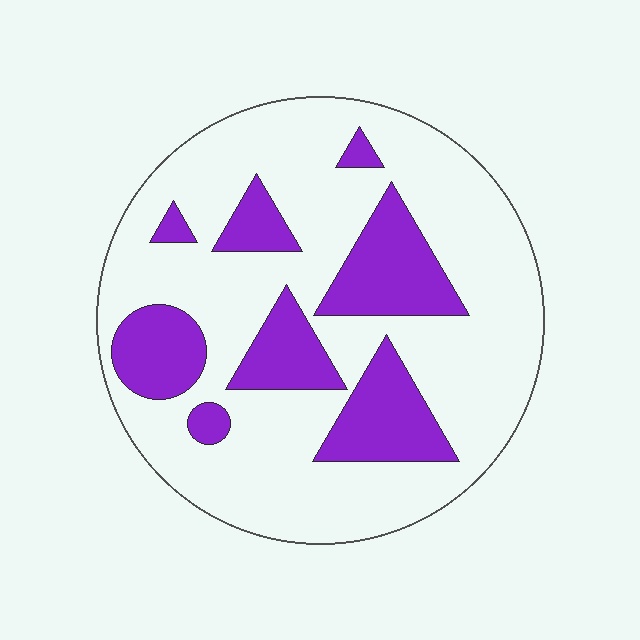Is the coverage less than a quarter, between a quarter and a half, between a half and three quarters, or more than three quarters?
Between a quarter and a half.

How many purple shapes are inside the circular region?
8.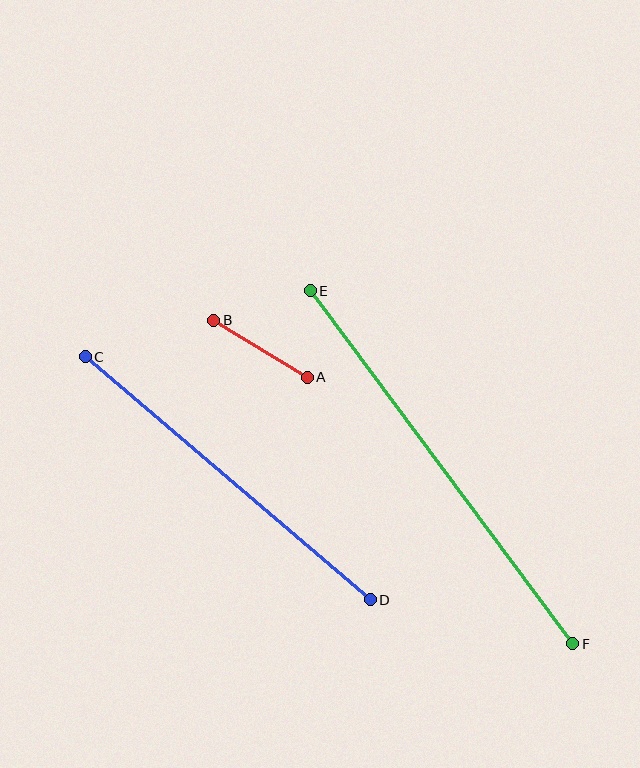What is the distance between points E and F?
The distance is approximately 440 pixels.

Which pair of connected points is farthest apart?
Points E and F are farthest apart.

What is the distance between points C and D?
The distance is approximately 374 pixels.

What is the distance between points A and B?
The distance is approximately 110 pixels.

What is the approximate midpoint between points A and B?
The midpoint is at approximately (261, 349) pixels.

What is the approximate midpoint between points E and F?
The midpoint is at approximately (441, 467) pixels.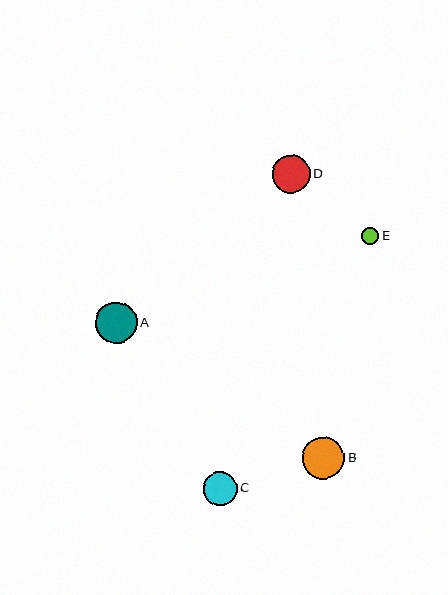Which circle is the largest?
Circle B is the largest with a size of approximately 42 pixels.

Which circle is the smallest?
Circle E is the smallest with a size of approximately 18 pixels.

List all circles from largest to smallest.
From largest to smallest: B, A, D, C, E.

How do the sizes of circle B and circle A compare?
Circle B and circle A are approximately the same size.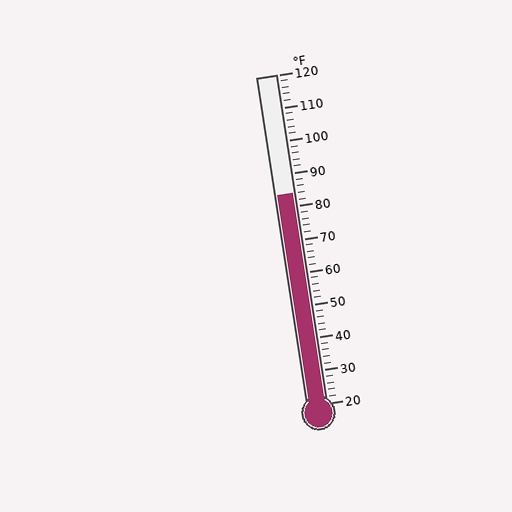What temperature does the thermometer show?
The thermometer shows approximately 84°F.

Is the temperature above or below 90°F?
The temperature is below 90°F.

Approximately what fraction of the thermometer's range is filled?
The thermometer is filled to approximately 65% of its range.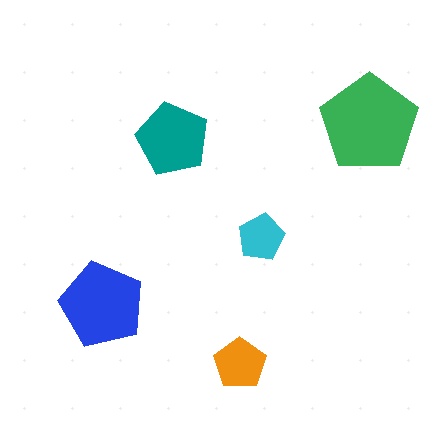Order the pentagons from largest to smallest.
the green one, the blue one, the teal one, the orange one, the cyan one.